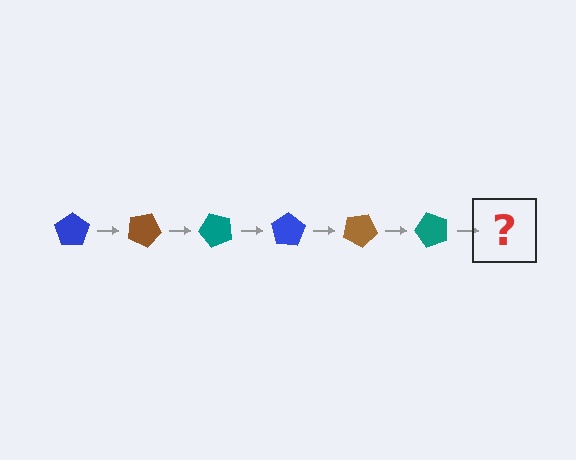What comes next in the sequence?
The next element should be a blue pentagon, rotated 150 degrees from the start.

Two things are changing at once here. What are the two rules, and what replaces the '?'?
The two rules are that it rotates 25 degrees each step and the color cycles through blue, brown, and teal. The '?' should be a blue pentagon, rotated 150 degrees from the start.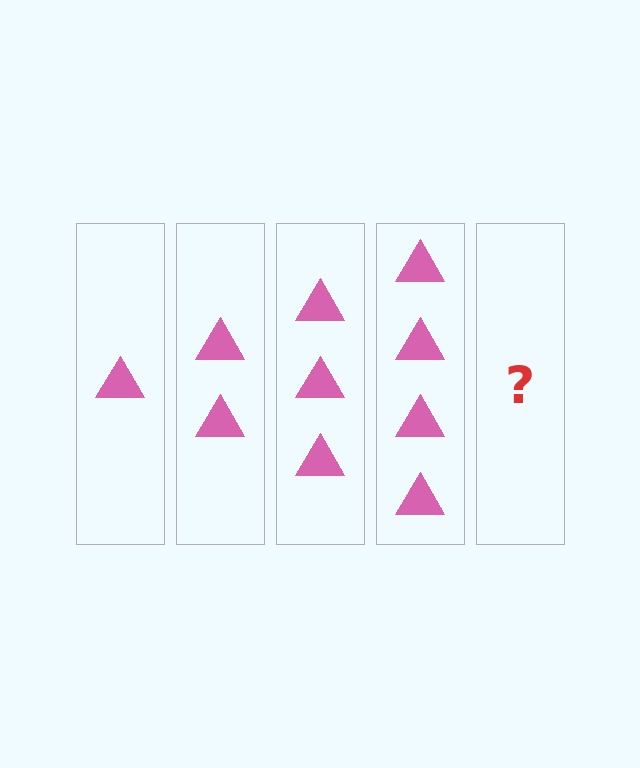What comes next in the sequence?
The next element should be 5 triangles.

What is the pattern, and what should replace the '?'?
The pattern is that each step adds one more triangle. The '?' should be 5 triangles.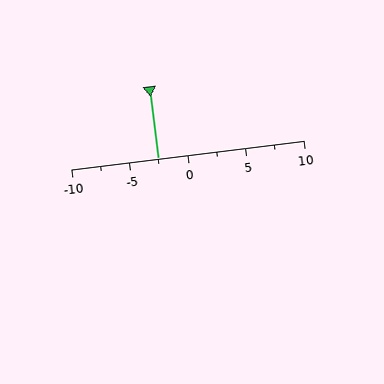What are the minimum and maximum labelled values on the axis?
The axis runs from -10 to 10.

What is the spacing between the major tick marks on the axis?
The major ticks are spaced 5 apart.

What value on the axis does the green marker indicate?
The marker indicates approximately -2.5.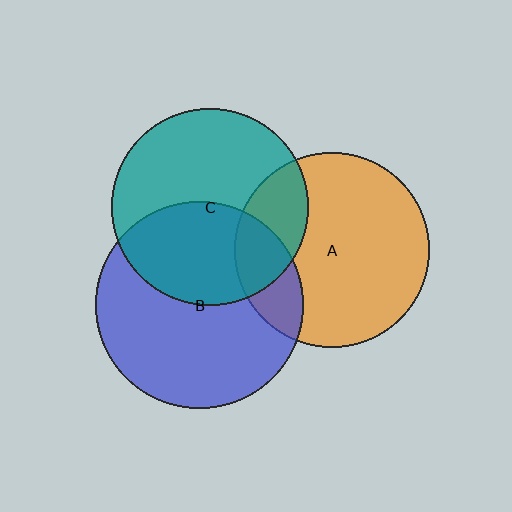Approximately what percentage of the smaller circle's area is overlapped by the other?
Approximately 25%.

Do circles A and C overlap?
Yes.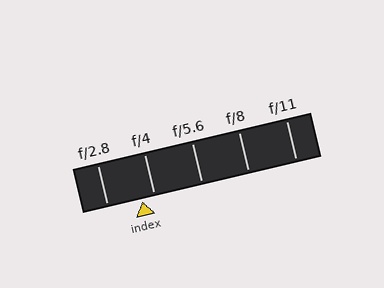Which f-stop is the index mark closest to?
The index mark is closest to f/4.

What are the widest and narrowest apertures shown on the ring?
The widest aperture shown is f/2.8 and the narrowest is f/11.